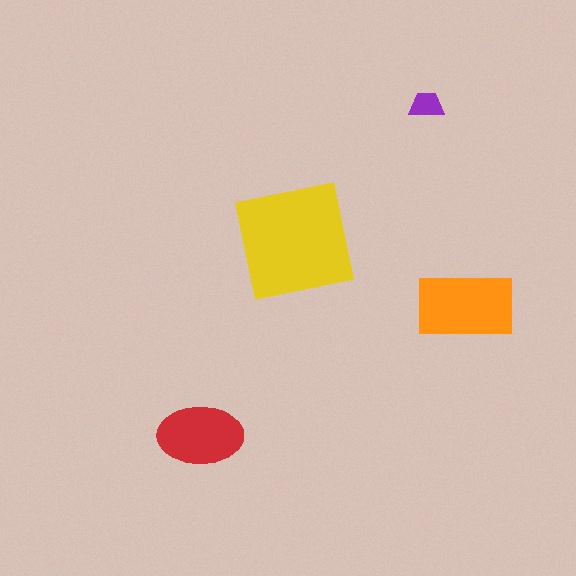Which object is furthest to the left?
The red ellipse is leftmost.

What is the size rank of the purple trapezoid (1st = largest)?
4th.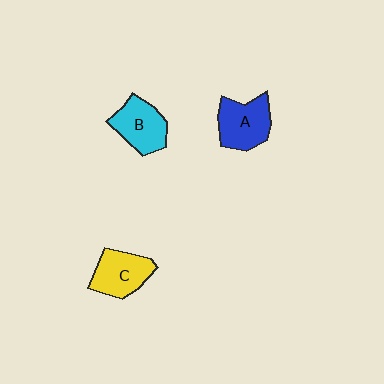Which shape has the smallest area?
Shape C (yellow).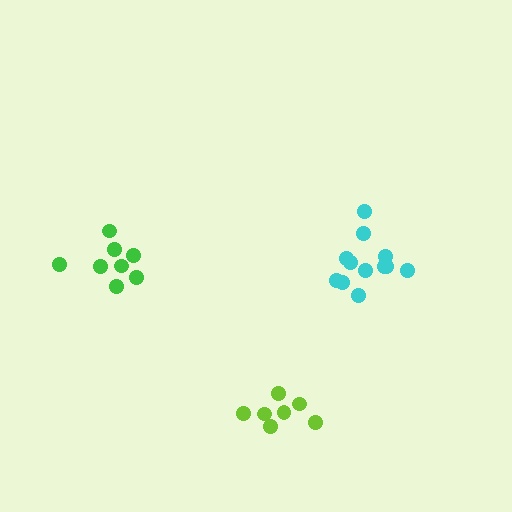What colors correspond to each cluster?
The clusters are colored: lime, green, cyan.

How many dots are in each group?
Group 1: 7 dots, Group 2: 8 dots, Group 3: 12 dots (27 total).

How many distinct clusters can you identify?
There are 3 distinct clusters.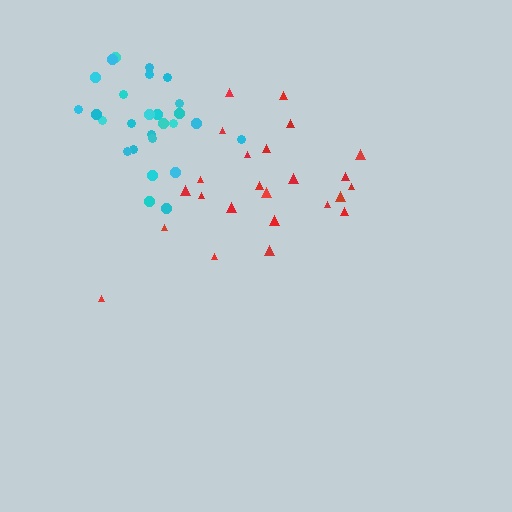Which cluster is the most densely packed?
Cyan.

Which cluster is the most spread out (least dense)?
Red.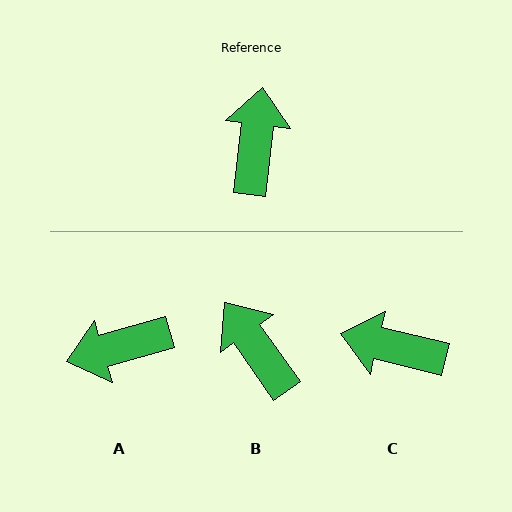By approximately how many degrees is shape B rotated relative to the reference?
Approximately 42 degrees counter-clockwise.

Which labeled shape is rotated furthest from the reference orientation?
A, about 113 degrees away.